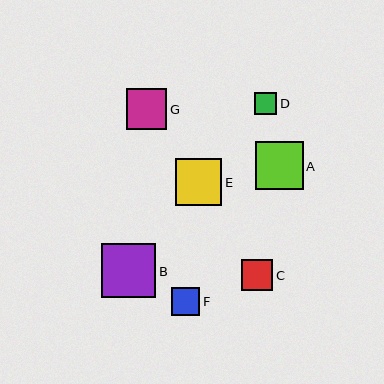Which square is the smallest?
Square D is the smallest with a size of approximately 22 pixels.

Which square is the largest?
Square B is the largest with a size of approximately 54 pixels.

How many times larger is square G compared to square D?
Square G is approximately 1.8 times the size of square D.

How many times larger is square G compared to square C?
Square G is approximately 1.3 times the size of square C.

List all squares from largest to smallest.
From largest to smallest: B, A, E, G, C, F, D.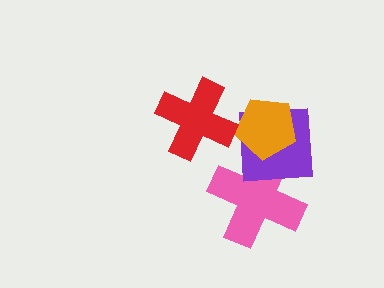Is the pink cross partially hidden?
Yes, it is partially covered by another shape.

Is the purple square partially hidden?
Yes, it is partially covered by another shape.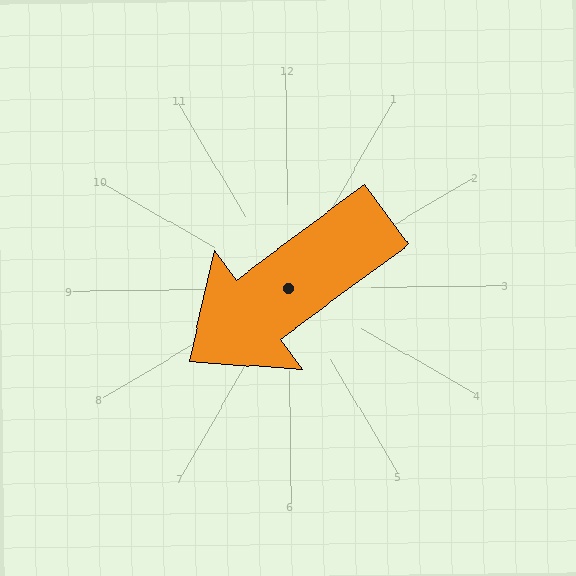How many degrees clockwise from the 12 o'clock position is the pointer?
Approximately 234 degrees.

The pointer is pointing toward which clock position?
Roughly 8 o'clock.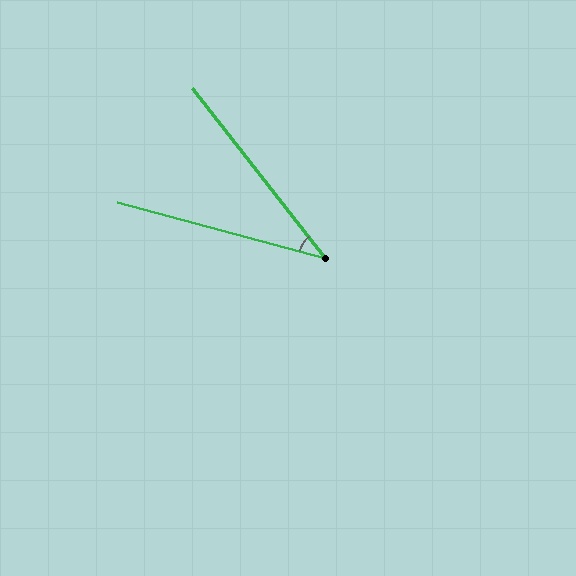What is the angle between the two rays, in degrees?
Approximately 37 degrees.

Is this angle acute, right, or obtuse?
It is acute.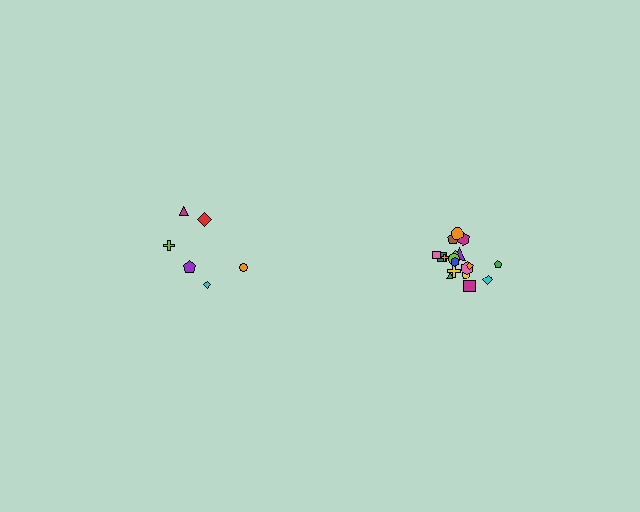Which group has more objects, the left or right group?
The right group.